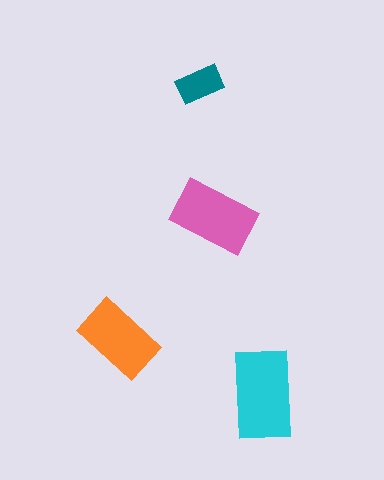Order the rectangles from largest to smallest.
the cyan one, the pink one, the orange one, the teal one.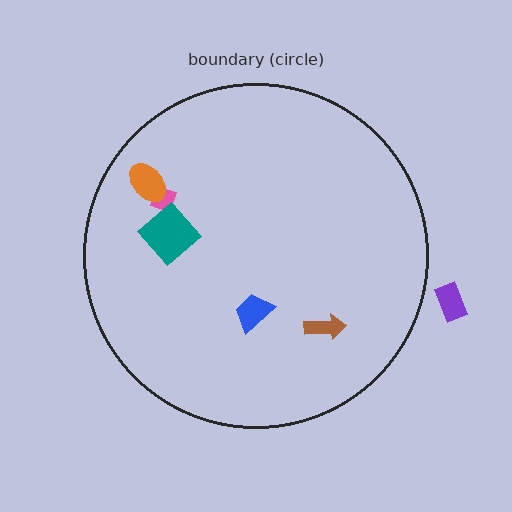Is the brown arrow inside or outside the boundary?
Inside.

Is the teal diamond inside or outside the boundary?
Inside.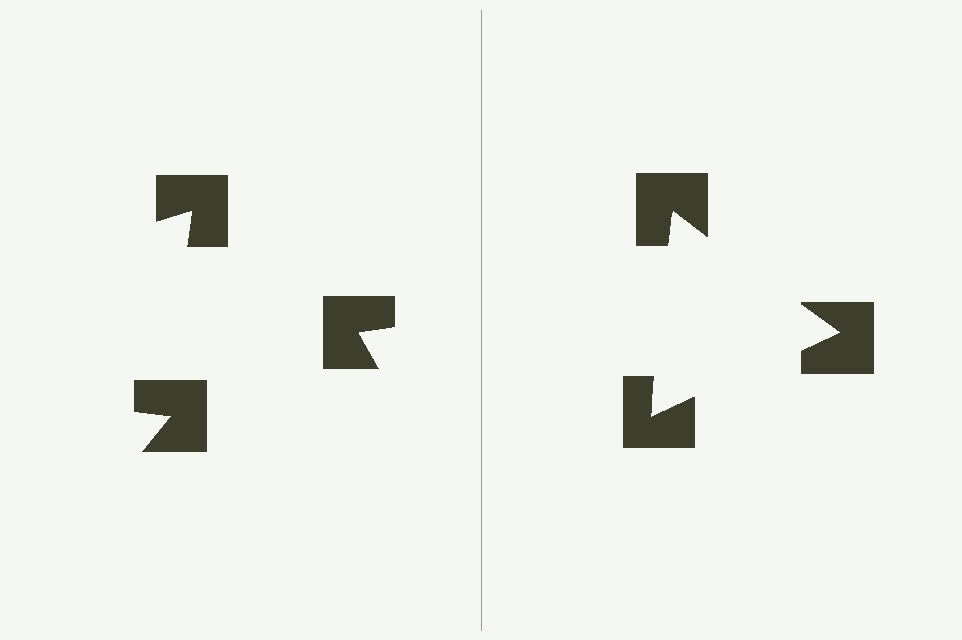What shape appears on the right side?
An illusory triangle.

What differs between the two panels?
The notched squares are positioned identically on both sides; only the wedge orientations differ. On the right they align to a triangle; on the left they are misaligned.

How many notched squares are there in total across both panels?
6 — 3 on each side.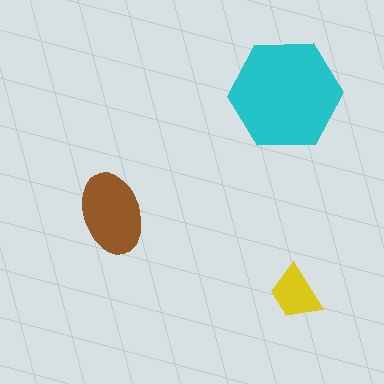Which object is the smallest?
The yellow trapezoid.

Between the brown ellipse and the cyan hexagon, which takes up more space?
The cyan hexagon.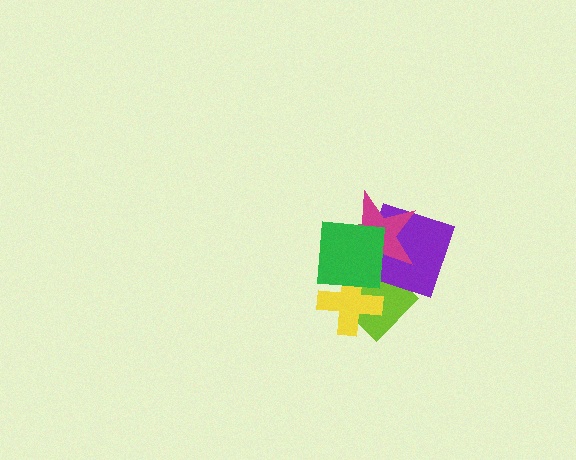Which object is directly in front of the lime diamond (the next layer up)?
The yellow cross is directly in front of the lime diamond.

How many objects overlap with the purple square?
3 objects overlap with the purple square.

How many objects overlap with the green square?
4 objects overlap with the green square.